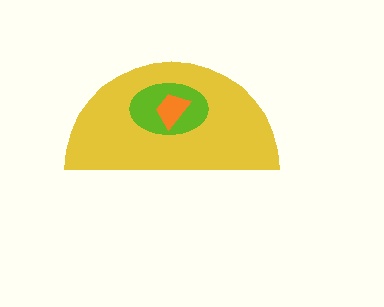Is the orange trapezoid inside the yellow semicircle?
Yes.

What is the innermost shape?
The orange trapezoid.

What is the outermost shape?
The yellow semicircle.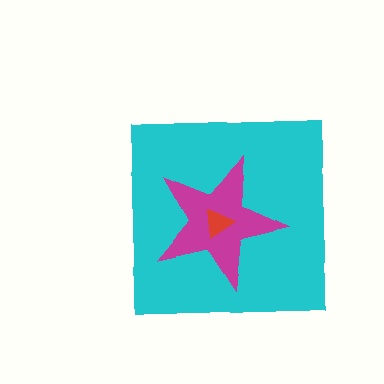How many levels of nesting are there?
3.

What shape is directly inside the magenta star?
The red triangle.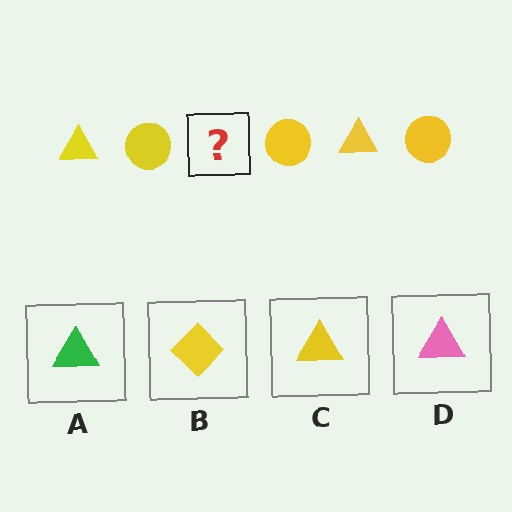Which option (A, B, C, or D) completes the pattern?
C.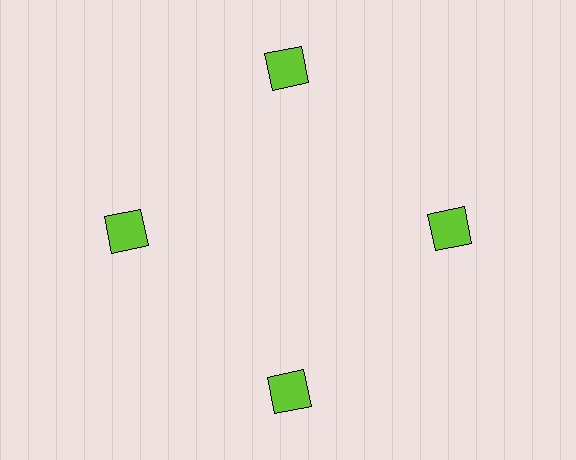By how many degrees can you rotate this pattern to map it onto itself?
The pattern maps onto itself every 90 degrees of rotation.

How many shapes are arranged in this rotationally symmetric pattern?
There are 4 shapes, arranged in 4 groups of 1.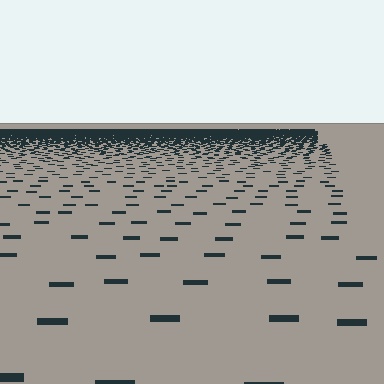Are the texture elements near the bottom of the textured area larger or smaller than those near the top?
Larger. Near the bottom, elements are closer to the viewer and appear at a bigger on-screen size.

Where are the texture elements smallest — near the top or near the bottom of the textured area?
Near the top.